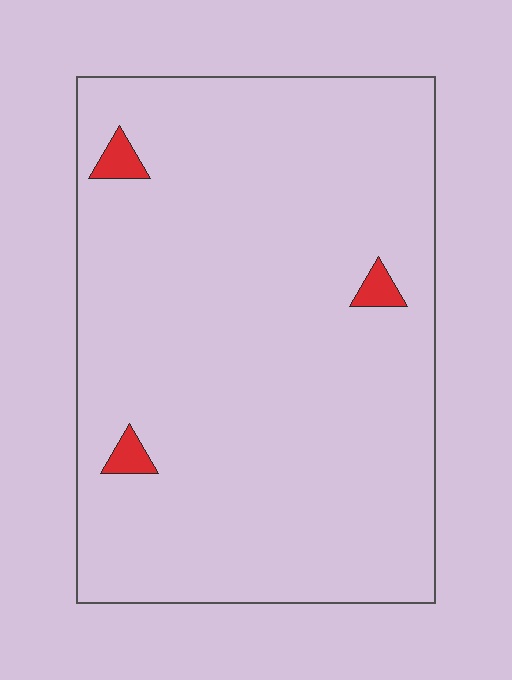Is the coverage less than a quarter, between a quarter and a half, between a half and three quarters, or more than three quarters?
Less than a quarter.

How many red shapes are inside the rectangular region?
3.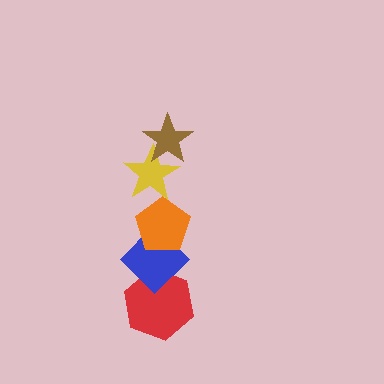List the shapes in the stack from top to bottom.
From top to bottom: the brown star, the yellow star, the orange pentagon, the blue diamond, the red hexagon.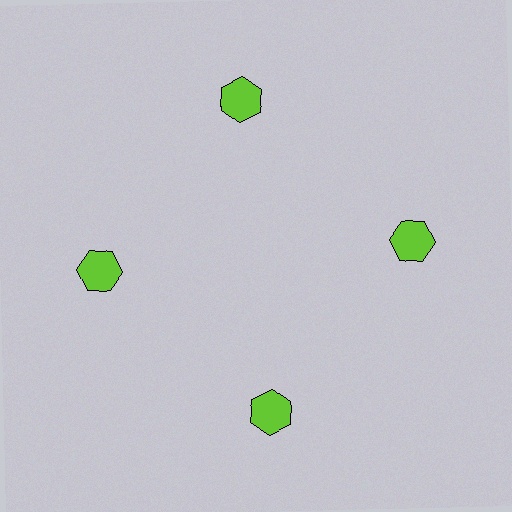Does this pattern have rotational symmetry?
Yes, this pattern has 4-fold rotational symmetry. It looks the same after rotating 90 degrees around the center.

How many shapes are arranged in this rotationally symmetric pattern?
There are 4 shapes, arranged in 4 groups of 1.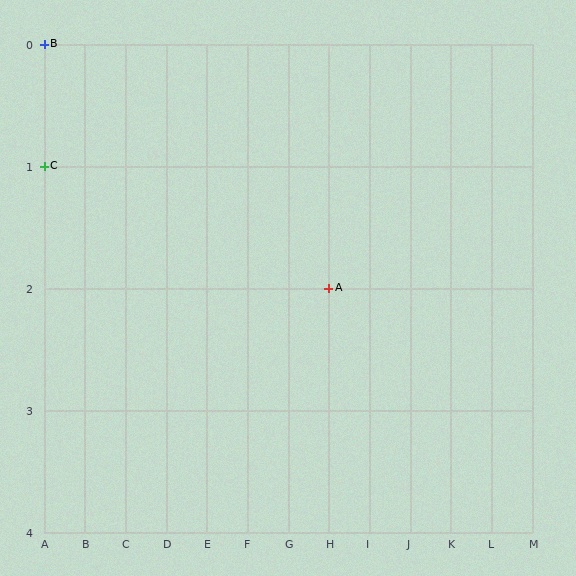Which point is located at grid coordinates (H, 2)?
Point A is at (H, 2).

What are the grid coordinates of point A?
Point A is at grid coordinates (H, 2).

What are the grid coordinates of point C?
Point C is at grid coordinates (A, 1).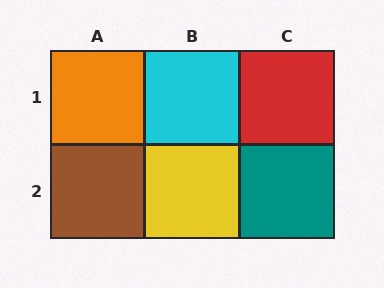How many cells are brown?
1 cell is brown.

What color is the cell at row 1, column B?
Cyan.